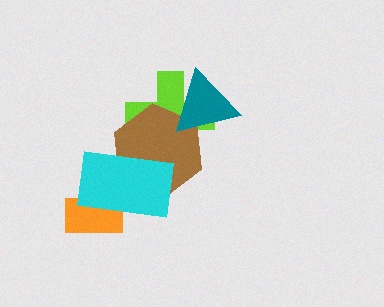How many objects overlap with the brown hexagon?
3 objects overlap with the brown hexagon.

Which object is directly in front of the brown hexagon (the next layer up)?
The cyan rectangle is directly in front of the brown hexagon.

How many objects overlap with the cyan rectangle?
2 objects overlap with the cyan rectangle.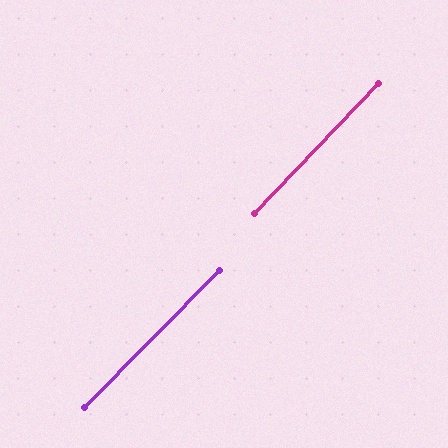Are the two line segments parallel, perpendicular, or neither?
Parallel — their directions differ by only 1.0°.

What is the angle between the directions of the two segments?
Approximately 1 degree.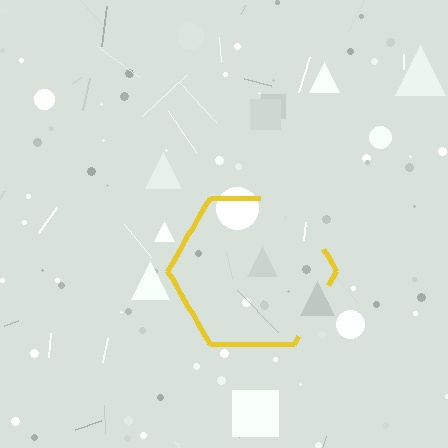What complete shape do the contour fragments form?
The contour fragments form a hexagon.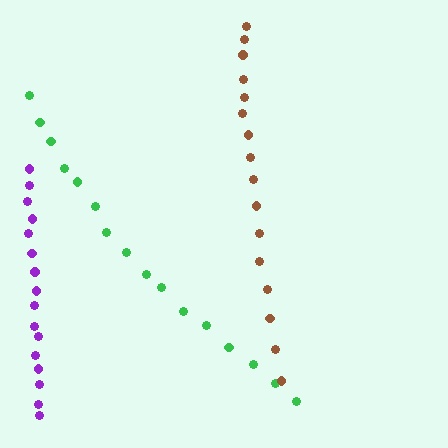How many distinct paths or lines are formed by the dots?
There are 3 distinct paths.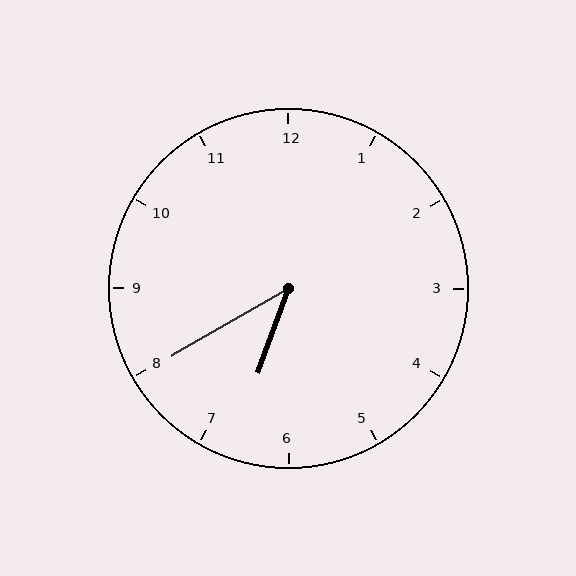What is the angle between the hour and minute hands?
Approximately 40 degrees.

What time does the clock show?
6:40.